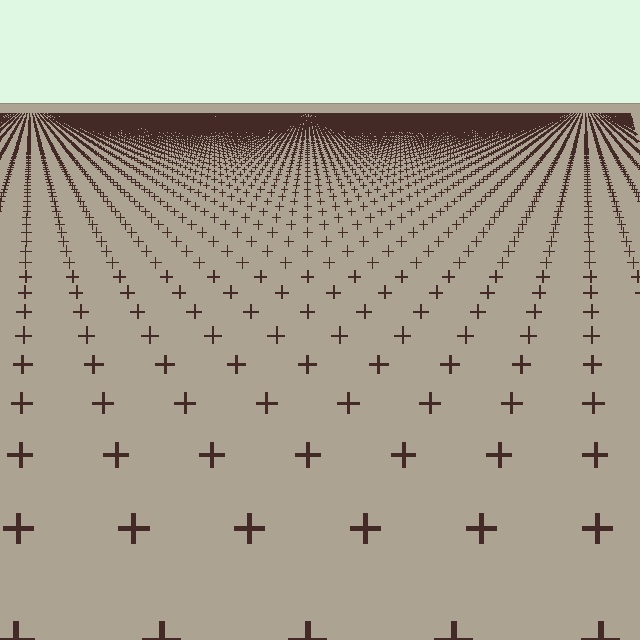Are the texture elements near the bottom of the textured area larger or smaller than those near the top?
Larger. Near the bottom, elements are closer to the viewer and appear at a bigger on-screen size.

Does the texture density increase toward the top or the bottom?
Density increases toward the top.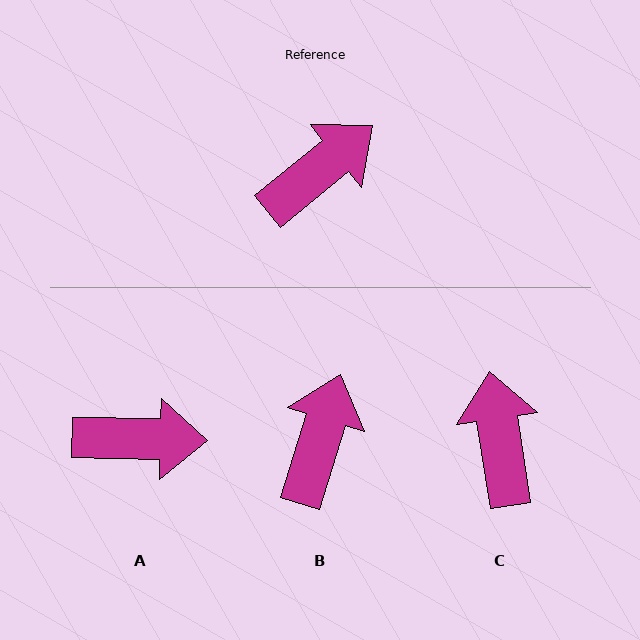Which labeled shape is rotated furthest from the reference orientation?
C, about 59 degrees away.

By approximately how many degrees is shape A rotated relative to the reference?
Approximately 40 degrees clockwise.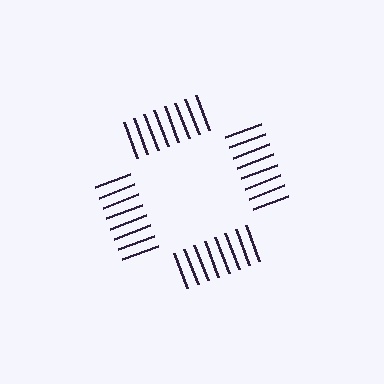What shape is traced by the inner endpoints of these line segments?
An illusory square — the line segments terminate on its edges but no continuous stroke is drawn.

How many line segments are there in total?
32 — 8 along each of the 4 edges.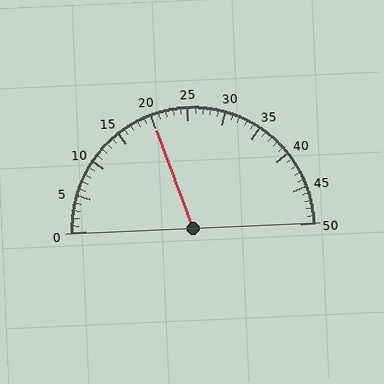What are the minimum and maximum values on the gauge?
The gauge ranges from 0 to 50.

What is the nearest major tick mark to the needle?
The nearest major tick mark is 20.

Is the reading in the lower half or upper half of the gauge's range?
The reading is in the lower half of the range (0 to 50).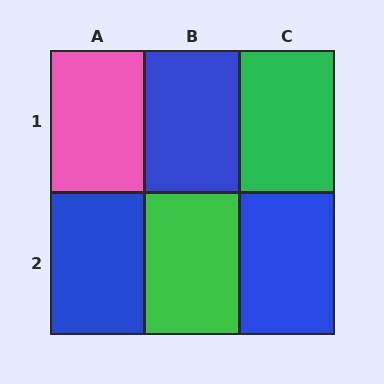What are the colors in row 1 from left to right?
Pink, blue, green.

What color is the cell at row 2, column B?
Green.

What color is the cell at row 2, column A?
Blue.